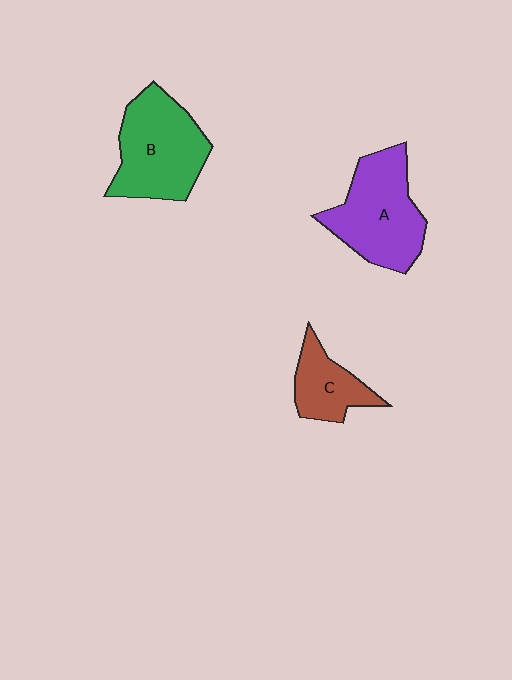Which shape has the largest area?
Shape B (green).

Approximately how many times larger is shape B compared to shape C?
Approximately 1.9 times.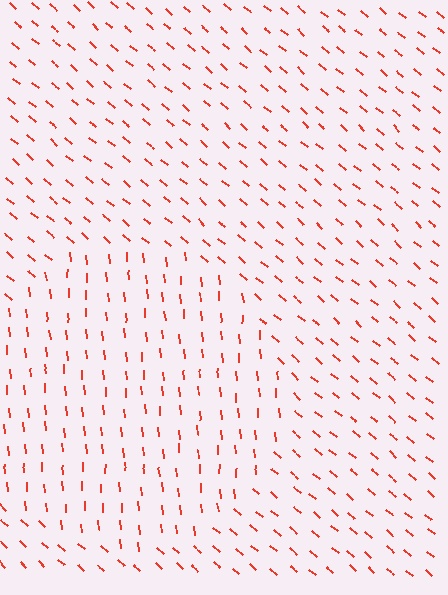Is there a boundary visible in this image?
Yes, there is a texture boundary formed by a change in line orientation.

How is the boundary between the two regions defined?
The boundary is defined purely by a change in line orientation (approximately 45 degrees difference). All lines are the same color and thickness.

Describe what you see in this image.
The image is filled with small red line segments. A circle region in the image has lines oriented differently from the surrounding lines, creating a visible texture boundary.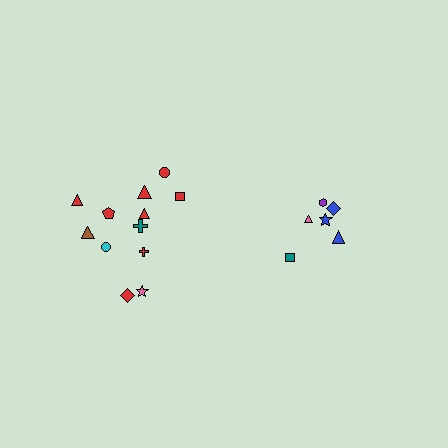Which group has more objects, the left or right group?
The left group.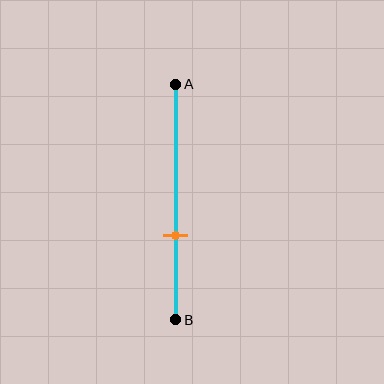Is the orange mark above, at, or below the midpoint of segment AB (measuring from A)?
The orange mark is below the midpoint of segment AB.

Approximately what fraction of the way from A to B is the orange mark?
The orange mark is approximately 65% of the way from A to B.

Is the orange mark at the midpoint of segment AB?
No, the mark is at about 65% from A, not at the 50% midpoint.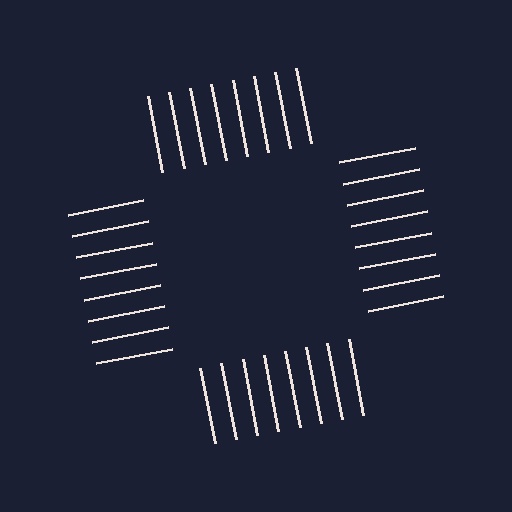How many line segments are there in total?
32 — 8 along each of the 4 edges.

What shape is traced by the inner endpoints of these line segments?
An illusory square — the line segments terminate on its edges but no continuous stroke is drawn.